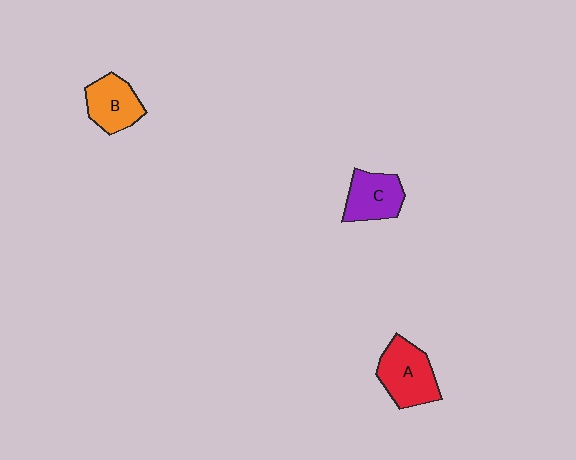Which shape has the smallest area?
Shape C (purple).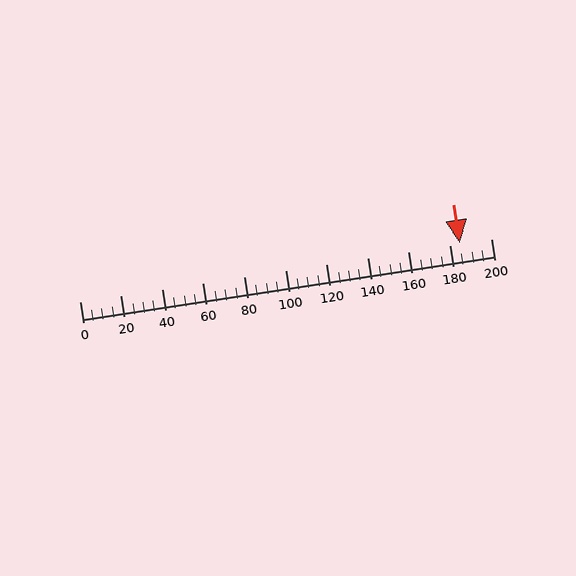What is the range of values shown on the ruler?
The ruler shows values from 0 to 200.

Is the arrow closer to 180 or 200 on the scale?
The arrow is closer to 180.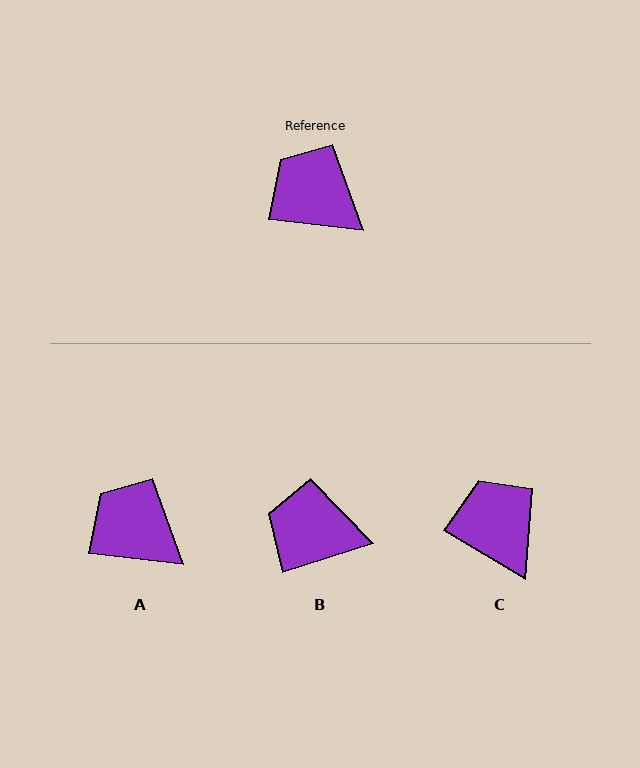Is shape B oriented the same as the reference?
No, it is off by about 24 degrees.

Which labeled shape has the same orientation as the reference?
A.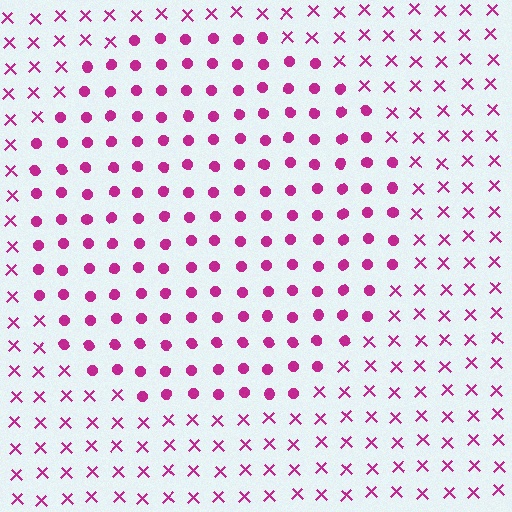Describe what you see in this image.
The image is filled with small magenta elements arranged in a uniform grid. A circle-shaped region contains circles, while the surrounding area contains X marks. The boundary is defined purely by the change in element shape.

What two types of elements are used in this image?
The image uses circles inside the circle region and X marks outside it.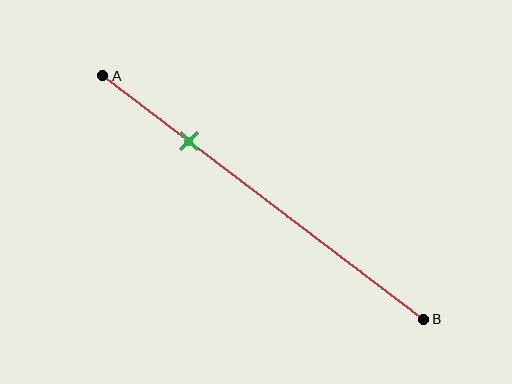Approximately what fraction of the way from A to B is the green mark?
The green mark is approximately 25% of the way from A to B.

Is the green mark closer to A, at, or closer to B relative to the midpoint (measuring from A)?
The green mark is closer to point A than the midpoint of segment AB.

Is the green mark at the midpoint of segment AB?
No, the mark is at about 25% from A, not at the 50% midpoint.